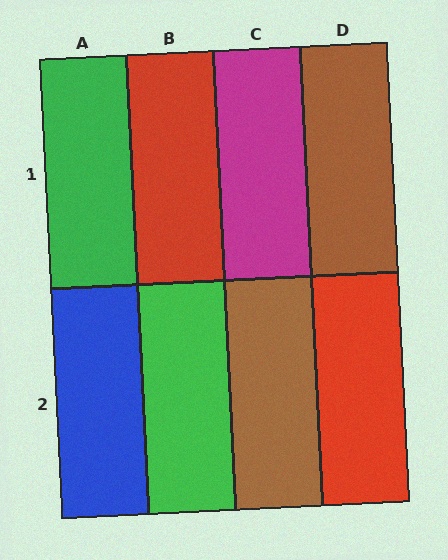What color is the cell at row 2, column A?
Blue.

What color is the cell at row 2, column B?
Green.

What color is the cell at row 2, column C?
Brown.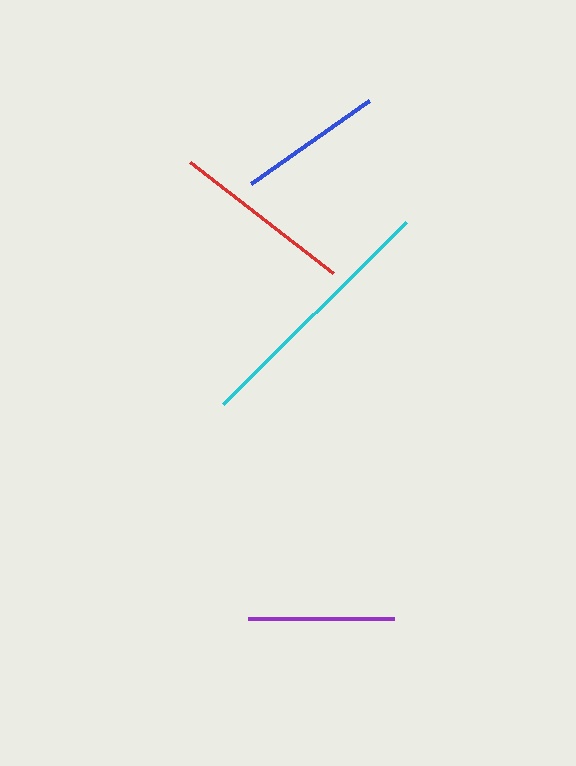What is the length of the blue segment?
The blue segment is approximately 144 pixels long.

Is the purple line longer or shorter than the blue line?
The purple line is longer than the blue line.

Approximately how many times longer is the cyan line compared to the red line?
The cyan line is approximately 1.4 times the length of the red line.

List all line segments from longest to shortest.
From longest to shortest: cyan, red, purple, blue.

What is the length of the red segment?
The red segment is approximately 181 pixels long.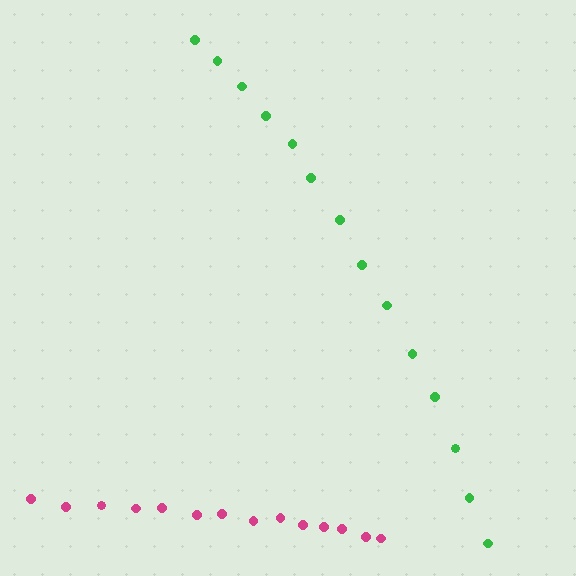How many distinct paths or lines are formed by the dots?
There are 2 distinct paths.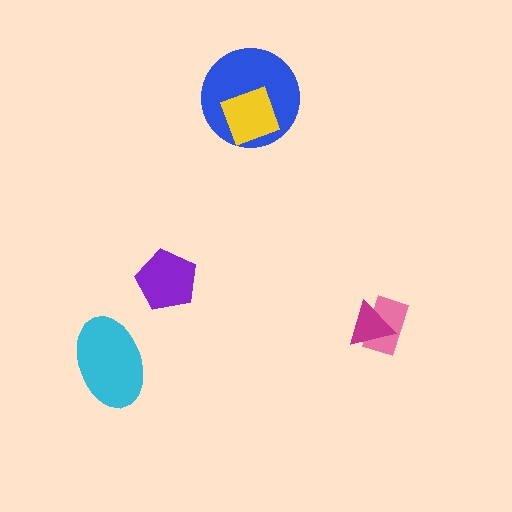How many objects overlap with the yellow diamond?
1 object overlaps with the yellow diamond.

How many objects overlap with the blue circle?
1 object overlaps with the blue circle.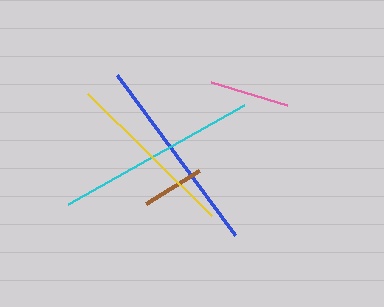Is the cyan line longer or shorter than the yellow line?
The cyan line is longer than the yellow line.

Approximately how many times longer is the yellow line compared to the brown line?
The yellow line is approximately 2.8 times the length of the brown line.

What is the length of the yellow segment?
The yellow segment is approximately 174 pixels long.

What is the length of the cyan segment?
The cyan segment is approximately 202 pixels long.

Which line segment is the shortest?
The brown line is the shortest at approximately 62 pixels.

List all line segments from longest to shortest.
From longest to shortest: cyan, blue, yellow, pink, brown.